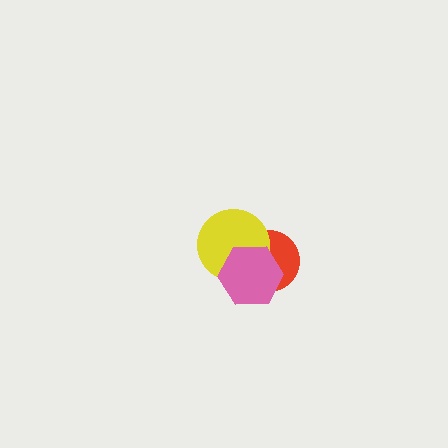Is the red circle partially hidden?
Yes, it is partially covered by another shape.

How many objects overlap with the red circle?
2 objects overlap with the red circle.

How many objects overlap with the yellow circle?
2 objects overlap with the yellow circle.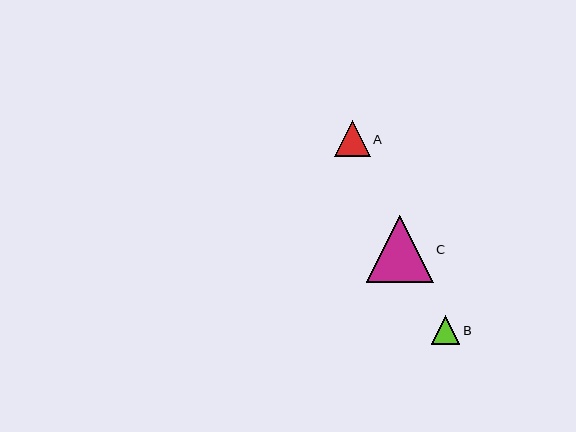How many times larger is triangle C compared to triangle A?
Triangle C is approximately 1.8 times the size of triangle A.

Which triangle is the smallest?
Triangle B is the smallest with a size of approximately 29 pixels.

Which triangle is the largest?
Triangle C is the largest with a size of approximately 67 pixels.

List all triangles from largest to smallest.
From largest to smallest: C, A, B.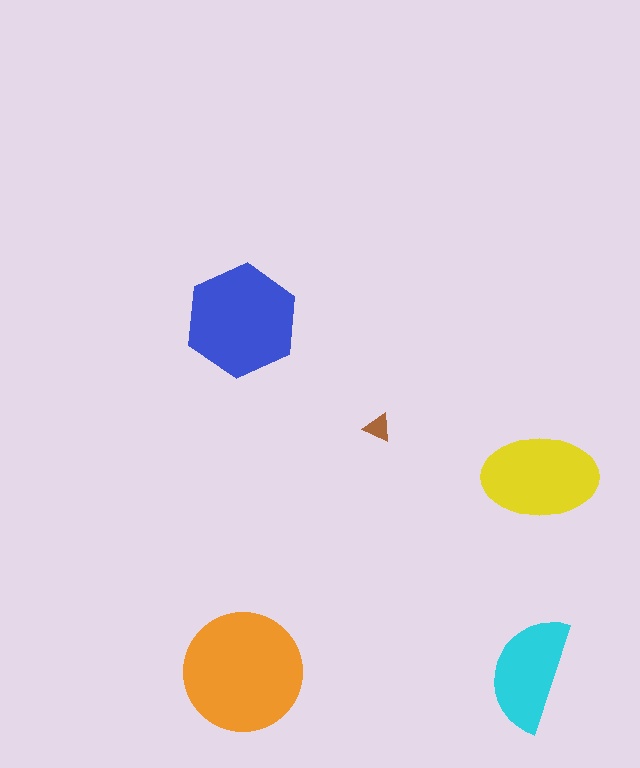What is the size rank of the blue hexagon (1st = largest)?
2nd.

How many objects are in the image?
There are 5 objects in the image.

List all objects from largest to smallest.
The orange circle, the blue hexagon, the yellow ellipse, the cyan semicircle, the brown triangle.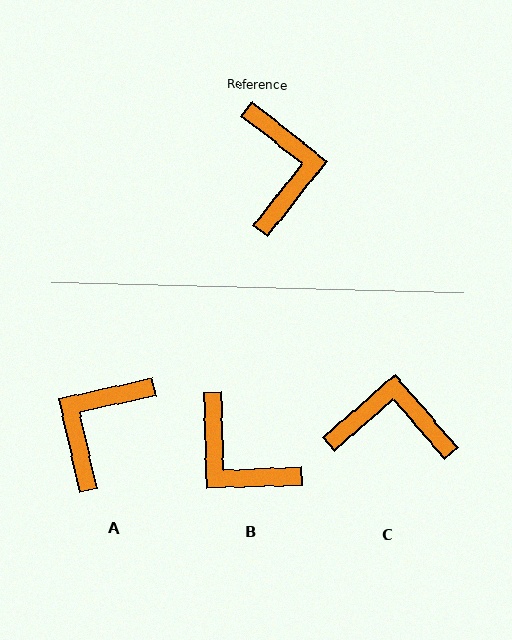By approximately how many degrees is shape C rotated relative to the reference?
Approximately 79 degrees counter-clockwise.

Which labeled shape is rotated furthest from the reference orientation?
A, about 141 degrees away.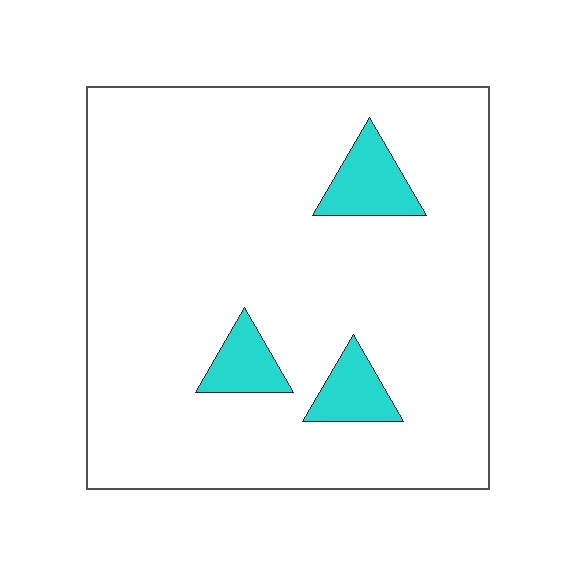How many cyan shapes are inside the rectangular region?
3.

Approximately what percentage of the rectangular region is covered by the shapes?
Approximately 10%.